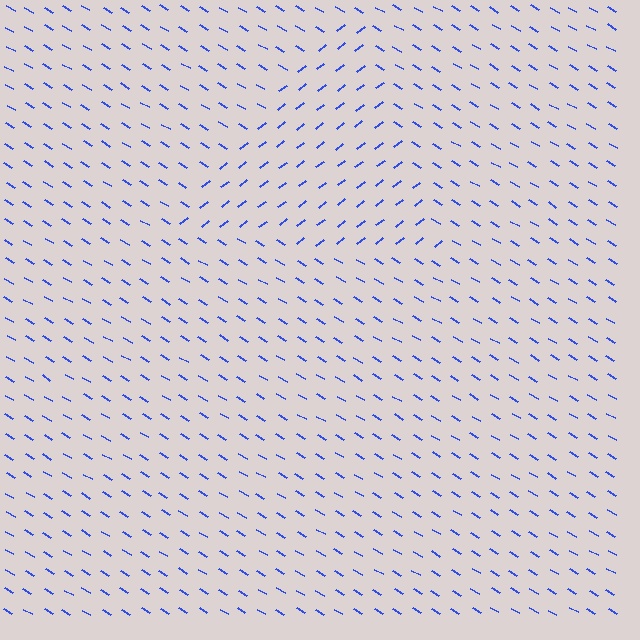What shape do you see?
I see a triangle.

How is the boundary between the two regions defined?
The boundary is defined purely by a change in line orientation (approximately 68 degrees difference). All lines are the same color and thickness.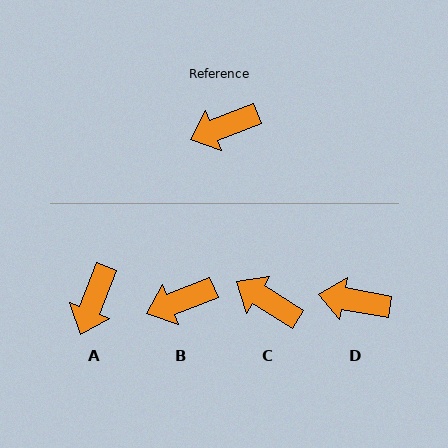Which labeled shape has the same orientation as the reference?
B.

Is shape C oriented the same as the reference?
No, it is off by about 54 degrees.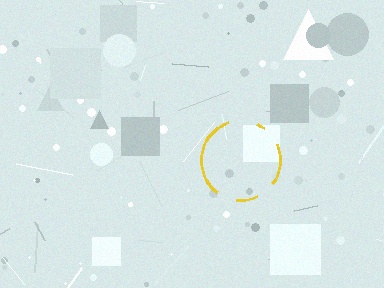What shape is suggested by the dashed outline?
The dashed outline suggests a circle.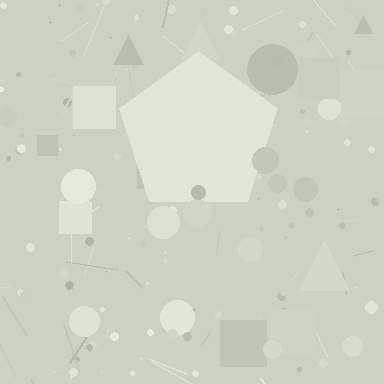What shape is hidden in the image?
A pentagon is hidden in the image.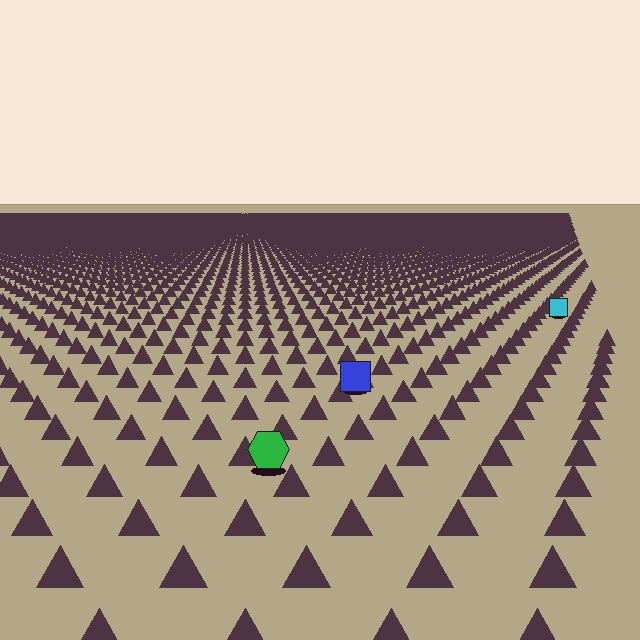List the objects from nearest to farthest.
From nearest to farthest: the green hexagon, the blue square, the cyan square.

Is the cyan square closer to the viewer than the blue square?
No. The blue square is closer — you can tell from the texture gradient: the ground texture is coarser near it.